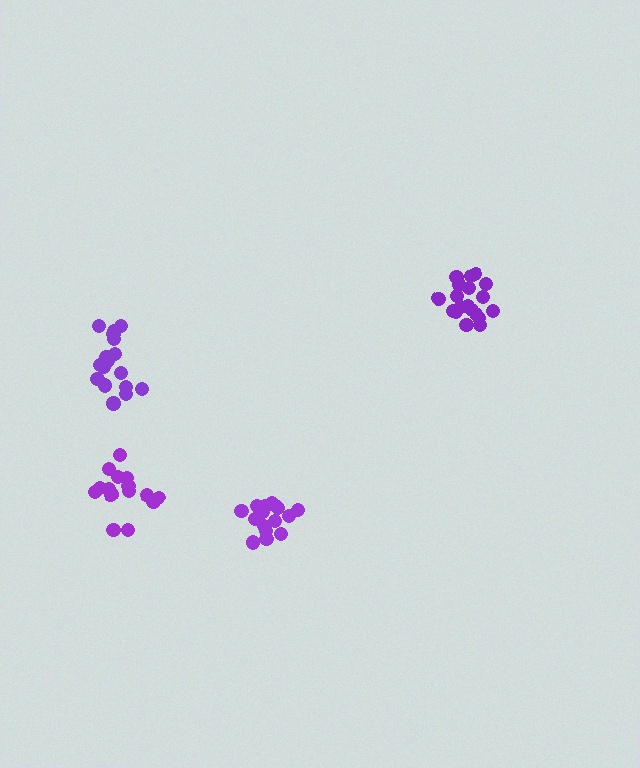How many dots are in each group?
Group 1: 15 dots, Group 2: 17 dots, Group 3: 19 dots, Group 4: 16 dots (67 total).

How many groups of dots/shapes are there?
There are 4 groups.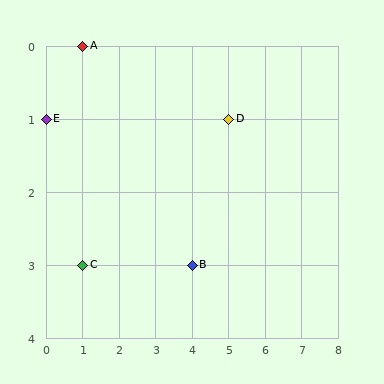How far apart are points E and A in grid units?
Points E and A are 1 column and 1 row apart (about 1.4 grid units diagonally).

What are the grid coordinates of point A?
Point A is at grid coordinates (1, 0).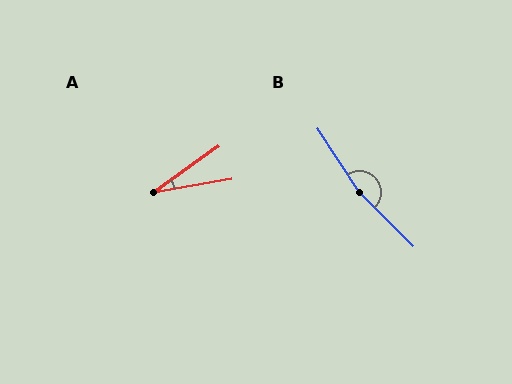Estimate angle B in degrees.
Approximately 169 degrees.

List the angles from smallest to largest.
A (26°), B (169°).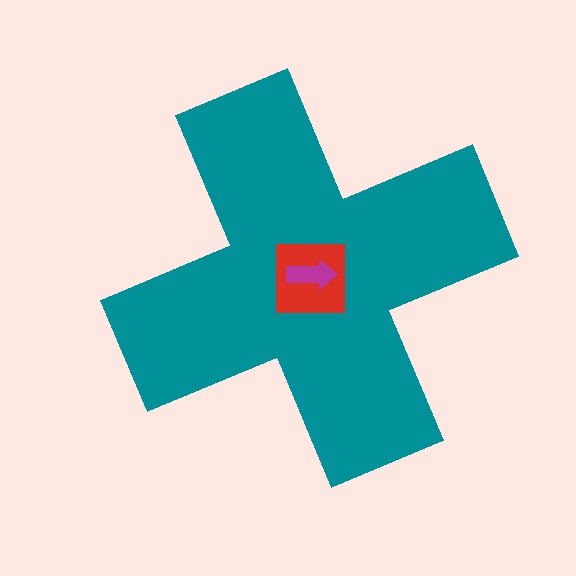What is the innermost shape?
The magenta arrow.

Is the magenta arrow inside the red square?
Yes.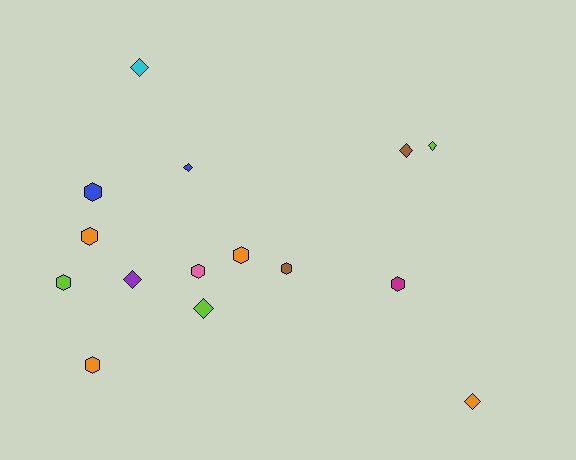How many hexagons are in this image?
There are 8 hexagons.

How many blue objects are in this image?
There are 2 blue objects.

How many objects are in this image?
There are 15 objects.